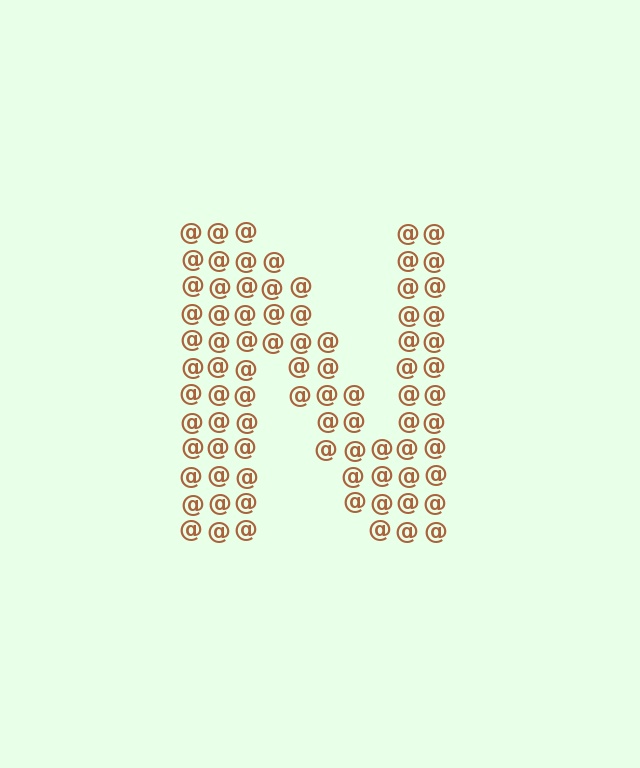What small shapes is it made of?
It is made of small at signs.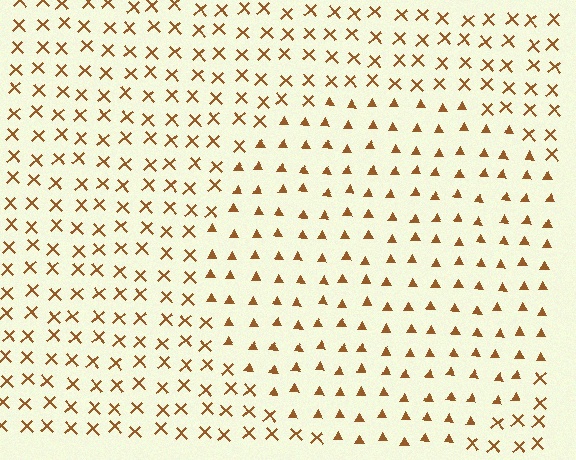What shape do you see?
I see a circle.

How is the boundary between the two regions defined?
The boundary is defined by a change in element shape: triangles inside vs. X marks outside. All elements share the same color and spacing.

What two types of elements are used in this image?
The image uses triangles inside the circle region and X marks outside it.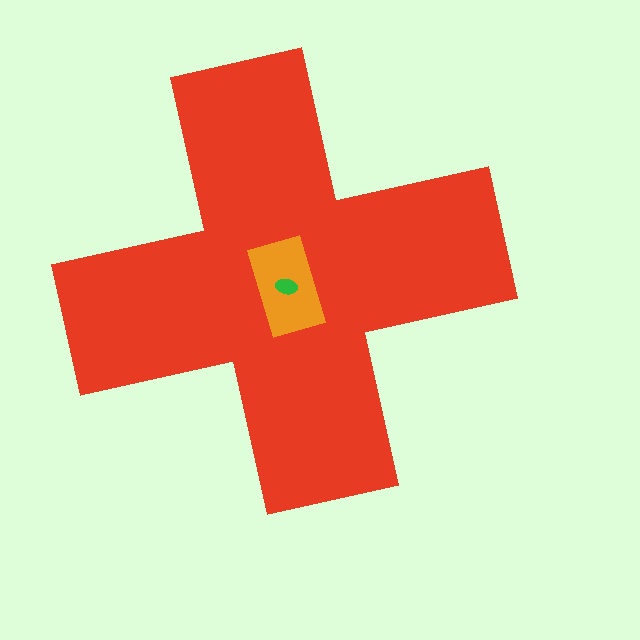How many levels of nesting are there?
3.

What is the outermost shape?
The red cross.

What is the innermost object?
The green ellipse.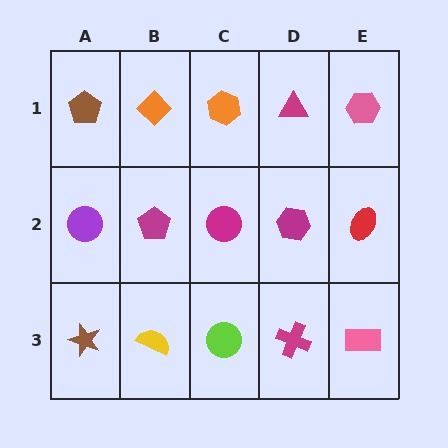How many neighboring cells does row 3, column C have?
3.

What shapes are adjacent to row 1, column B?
A magenta pentagon (row 2, column B), a brown pentagon (row 1, column A), an orange hexagon (row 1, column C).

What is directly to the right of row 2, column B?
A magenta circle.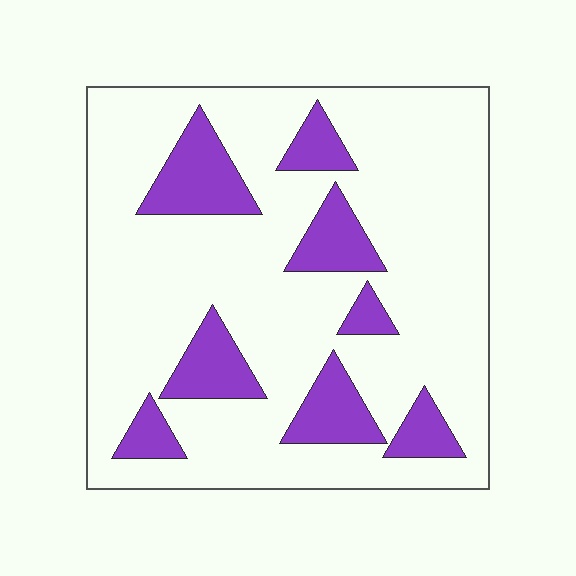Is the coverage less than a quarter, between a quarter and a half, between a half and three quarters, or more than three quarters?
Less than a quarter.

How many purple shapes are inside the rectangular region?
8.